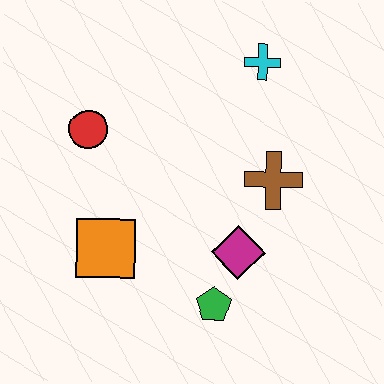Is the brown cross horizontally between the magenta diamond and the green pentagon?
No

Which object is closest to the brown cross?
The magenta diamond is closest to the brown cross.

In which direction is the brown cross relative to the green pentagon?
The brown cross is above the green pentagon.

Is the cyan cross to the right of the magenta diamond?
Yes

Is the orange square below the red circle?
Yes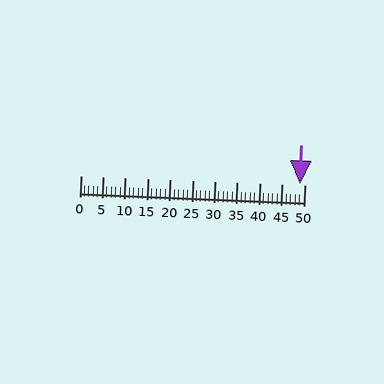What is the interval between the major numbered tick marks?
The major tick marks are spaced 5 units apart.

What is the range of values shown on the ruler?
The ruler shows values from 0 to 50.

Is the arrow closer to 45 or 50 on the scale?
The arrow is closer to 50.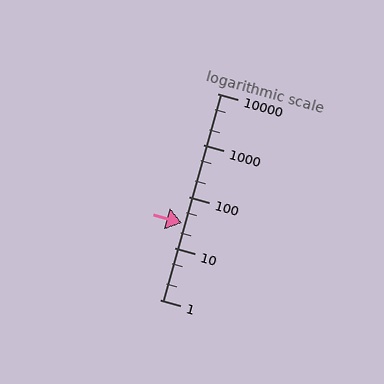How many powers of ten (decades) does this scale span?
The scale spans 4 decades, from 1 to 10000.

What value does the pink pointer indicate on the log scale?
The pointer indicates approximately 31.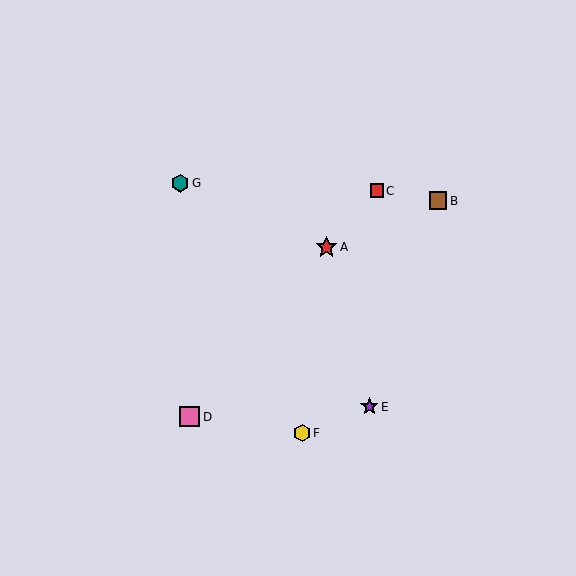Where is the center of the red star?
The center of the red star is at (327, 247).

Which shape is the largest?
The red star (labeled A) is the largest.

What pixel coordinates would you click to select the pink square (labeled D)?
Click at (190, 417) to select the pink square D.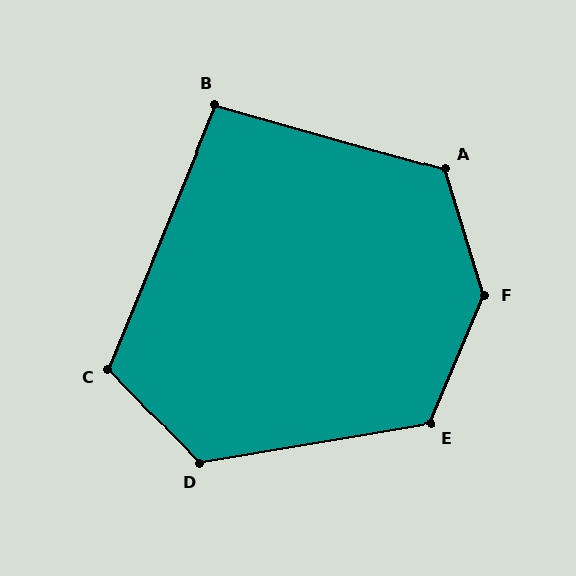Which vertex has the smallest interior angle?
B, at approximately 97 degrees.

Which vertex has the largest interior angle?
F, at approximately 140 degrees.